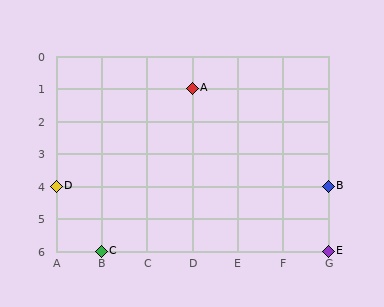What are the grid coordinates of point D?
Point D is at grid coordinates (A, 4).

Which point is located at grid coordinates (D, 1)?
Point A is at (D, 1).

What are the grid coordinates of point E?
Point E is at grid coordinates (G, 6).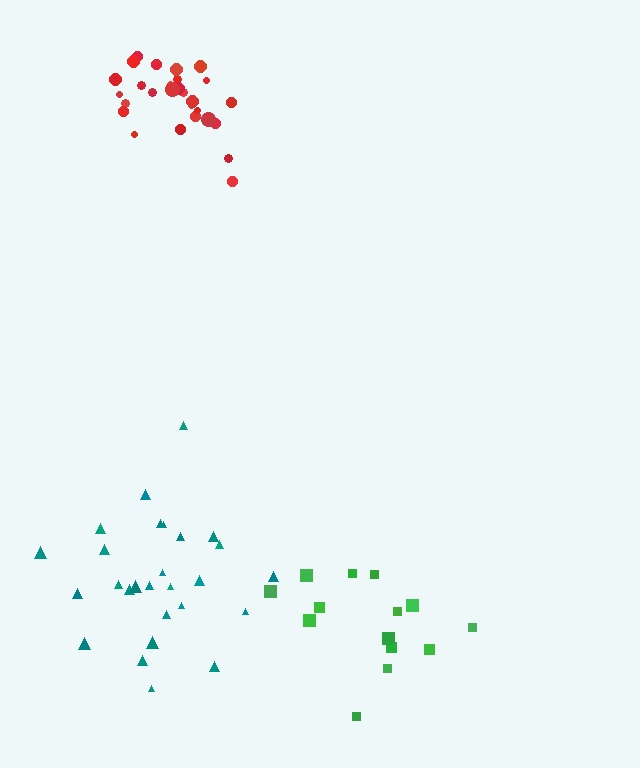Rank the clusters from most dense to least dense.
red, green, teal.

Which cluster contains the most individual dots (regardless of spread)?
Red (28).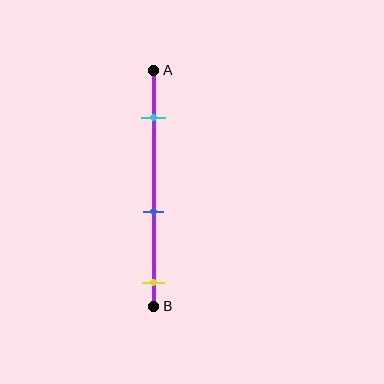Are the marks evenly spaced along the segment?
Yes, the marks are approximately evenly spaced.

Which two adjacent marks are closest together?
The blue and yellow marks are the closest adjacent pair.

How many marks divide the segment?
There are 3 marks dividing the segment.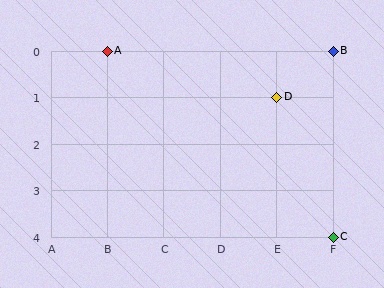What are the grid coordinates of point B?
Point B is at grid coordinates (F, 0).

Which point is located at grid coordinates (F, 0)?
Point B is at (F, 0).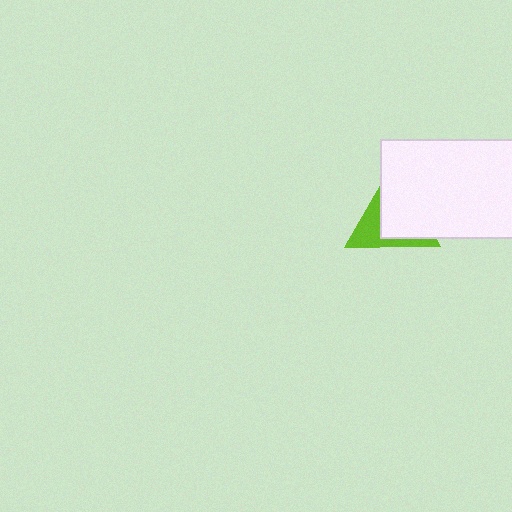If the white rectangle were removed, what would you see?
You would see the complete lime triangle.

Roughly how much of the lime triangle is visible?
A small part of it is visible (roughly 38%).